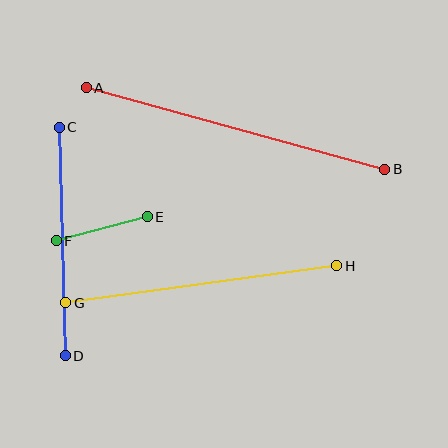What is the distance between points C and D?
The distance is approximately 228 pixels.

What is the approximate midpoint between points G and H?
The midpoint is at approximately (201, 284) pixels.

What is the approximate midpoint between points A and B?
The midpoint is at approximately (236, 128) pixels.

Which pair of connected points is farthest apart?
Points A and B are farthest apart.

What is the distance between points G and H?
The distance is approximately 274 pixels.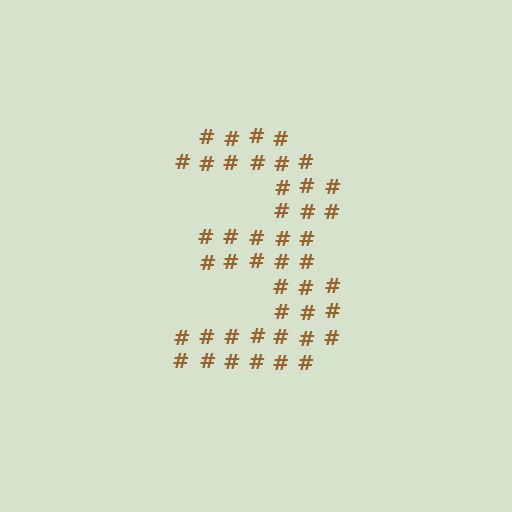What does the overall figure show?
The overall figure shows the digit 3.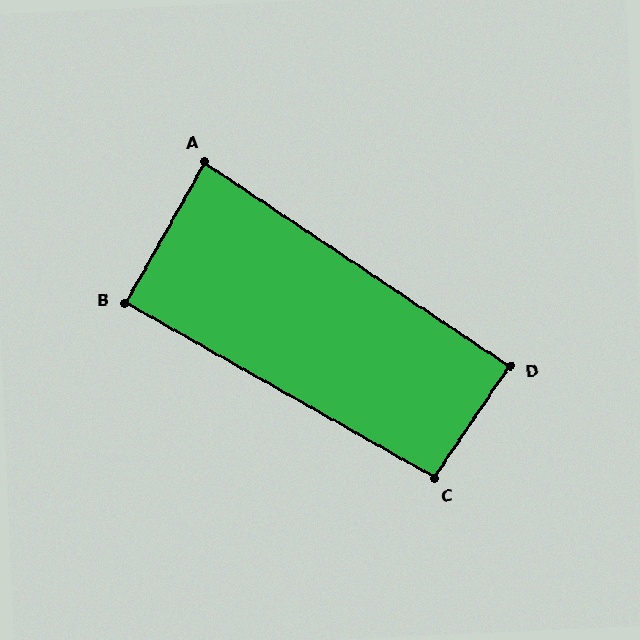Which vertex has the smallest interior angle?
A, at approximately 86 degrees.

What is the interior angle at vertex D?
Approximately 90 degrees (approximately right).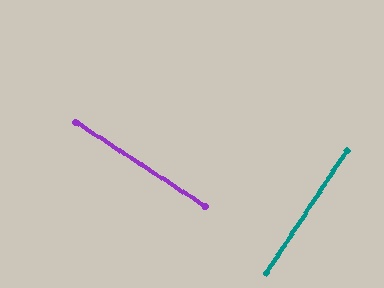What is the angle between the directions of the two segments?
Approximately 90 degrees.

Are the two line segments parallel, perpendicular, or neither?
Perpendicular — they meet at approximately 90°.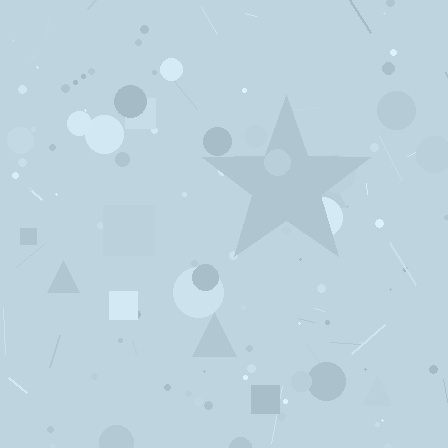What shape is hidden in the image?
A star is hidden in the image.